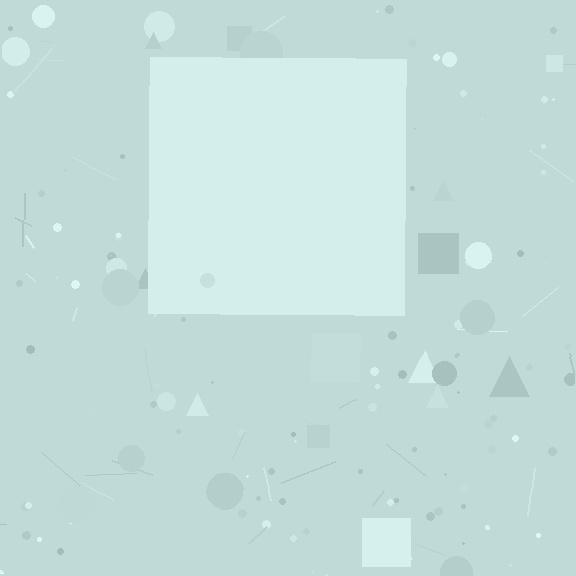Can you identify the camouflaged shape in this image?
The camouflaged shape is a square.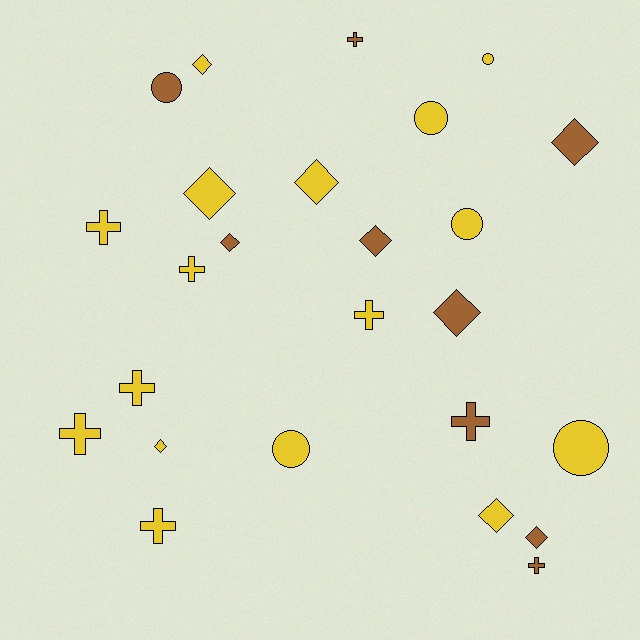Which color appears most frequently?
Yellow, with 16 objects.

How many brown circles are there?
There is 1 brown circle.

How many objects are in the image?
There are 25 objects.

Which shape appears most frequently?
Diamond, with 10 objects.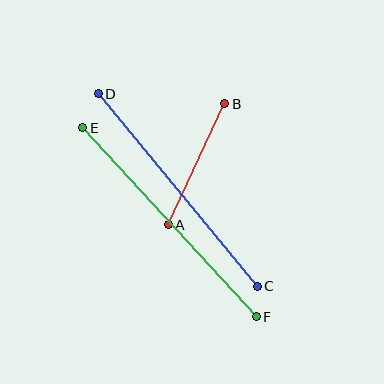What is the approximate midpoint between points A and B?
The midpoint is at approximately (197, 164) pixels.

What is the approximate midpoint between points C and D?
The midpoint is at approximately (178, 190) pixels.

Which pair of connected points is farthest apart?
Points E and F are farthest apart.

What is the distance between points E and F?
The distance is approximately 256 pixels.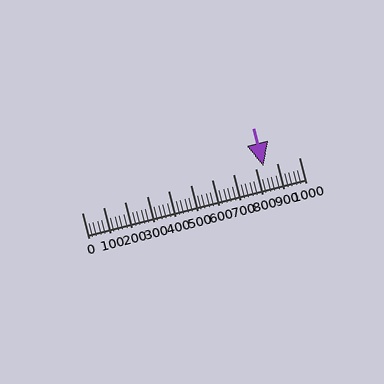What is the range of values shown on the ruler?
The ruler shows values from 0 to 1000.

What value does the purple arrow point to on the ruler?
The purple arrow points to approximately 836.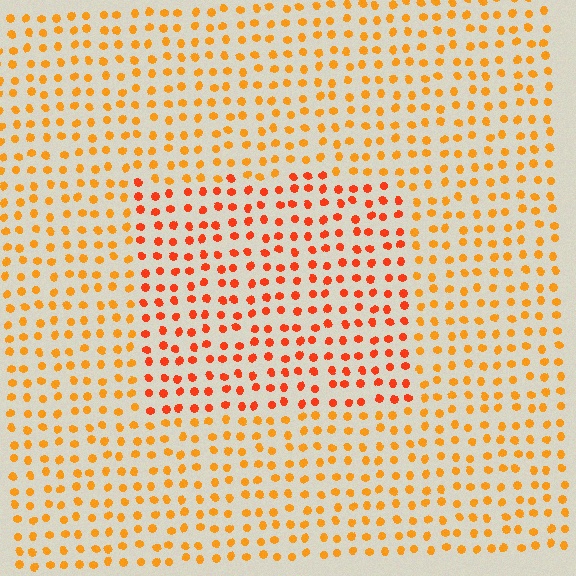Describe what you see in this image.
The image is filled with small orange elements in a uniform arrangement. A rectangle-shaped region is visible where the elements are tinted to a slightly different hue, forming a subtle color boundary.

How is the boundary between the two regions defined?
The boundary is defined purely by a slight shift in hue (about 26 degrees). Spacing, size, and orientation are identical on both sides.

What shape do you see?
I see a rectangle.